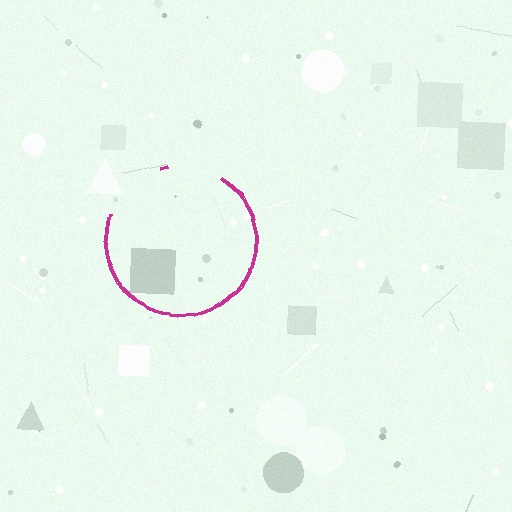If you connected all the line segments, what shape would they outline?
They would outline a circle.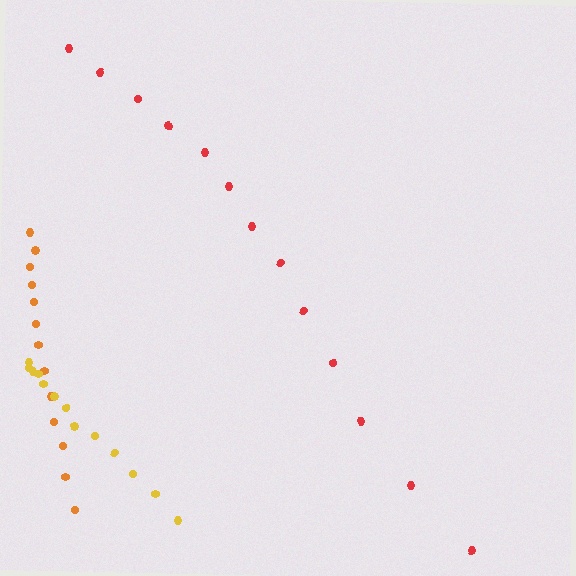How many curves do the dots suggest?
There are 3 distinct paths.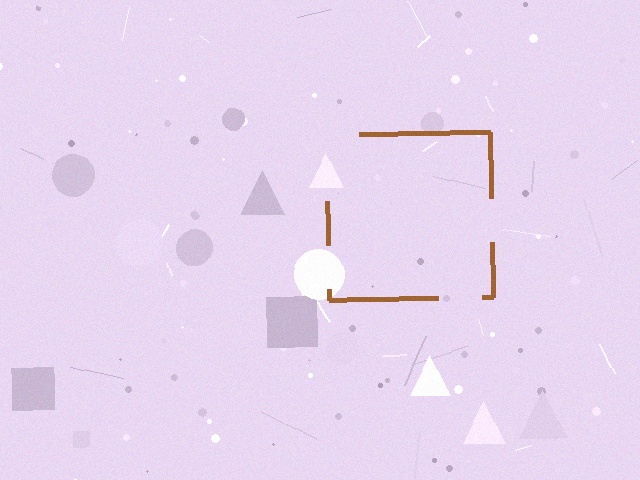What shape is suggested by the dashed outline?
The dashed outline suggests a square.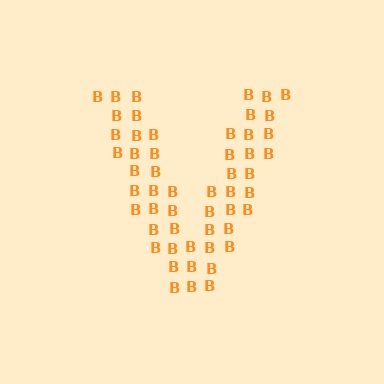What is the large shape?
The large shape is the letter V.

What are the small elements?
The small elements are letter B's.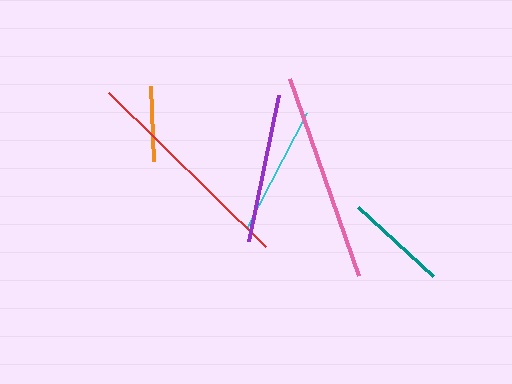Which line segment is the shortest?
The orange line is the shortest at approximately 75 pixels.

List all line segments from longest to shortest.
From longest to shortest: red, pink, purple, cyan, teal, orange.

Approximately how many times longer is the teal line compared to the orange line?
The teal line is approximately 1.4 times the length of the orange line.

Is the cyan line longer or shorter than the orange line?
The cyan line is longer than the orange line.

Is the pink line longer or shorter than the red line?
The red line is longer than the pink line.